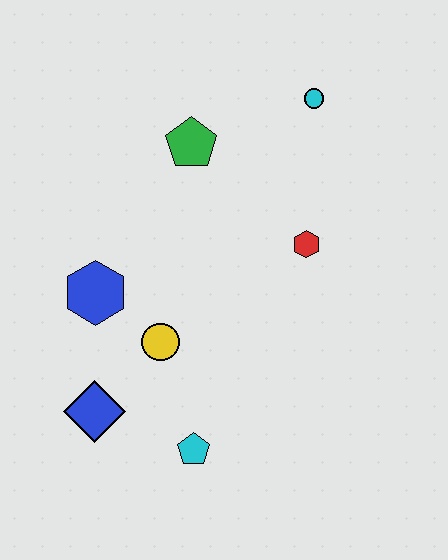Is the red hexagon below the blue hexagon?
No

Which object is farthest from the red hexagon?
The blue diamond is farthest from the red hexagon.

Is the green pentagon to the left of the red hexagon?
Yes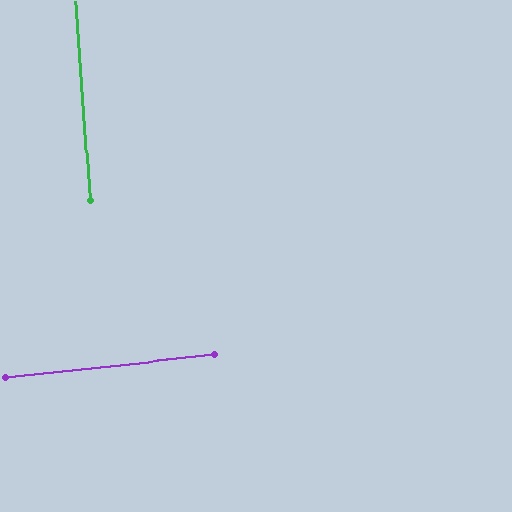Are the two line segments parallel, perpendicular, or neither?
Perpendicular — they meet at approximately 88°.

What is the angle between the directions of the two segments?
Approximately 88 degrees.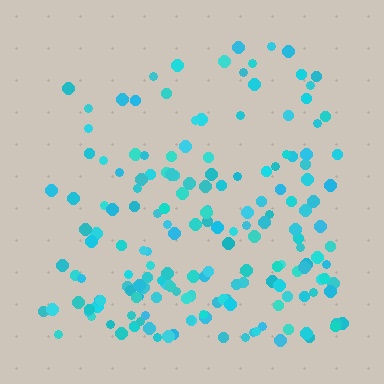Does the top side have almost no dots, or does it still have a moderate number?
Still a moderate number, just noticeably fewer than the bottom.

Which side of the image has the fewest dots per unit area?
The top.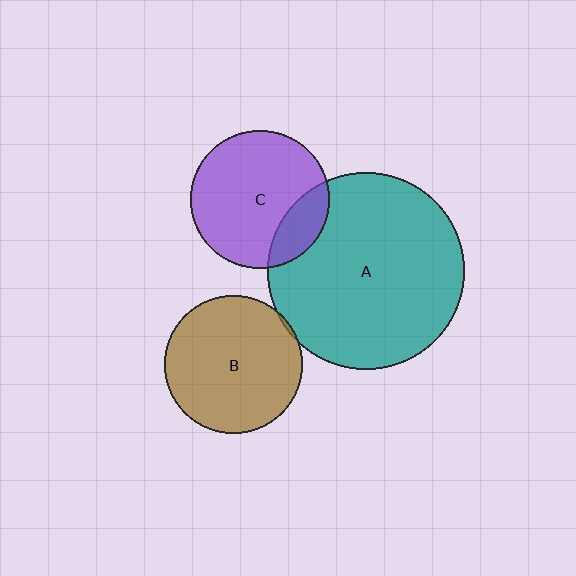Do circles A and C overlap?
Yes.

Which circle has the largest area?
Circle A (teal).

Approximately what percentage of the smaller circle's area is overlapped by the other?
Approximately 20%.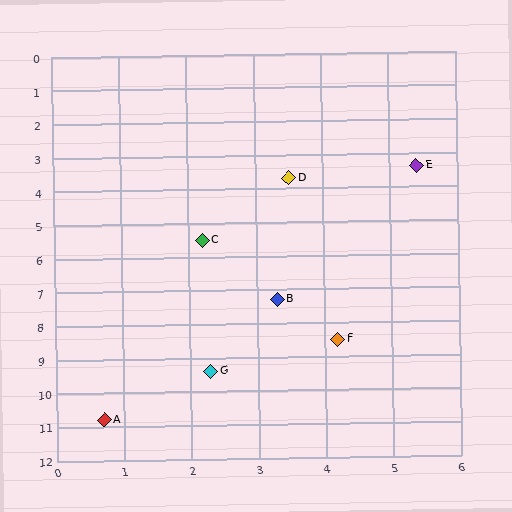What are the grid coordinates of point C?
Point C is at approximately (2.2, 5.5).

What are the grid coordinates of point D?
Point D is at approximately (3.5, 3.7).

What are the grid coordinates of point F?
Point F is at approximately (4.2, 8.5).